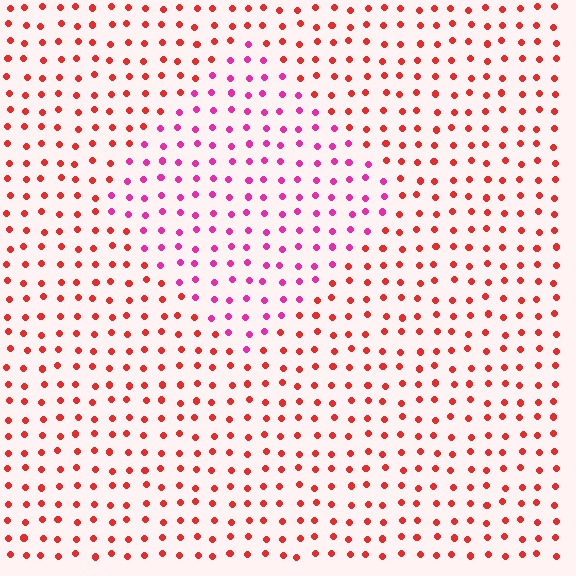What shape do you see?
I see a diamond.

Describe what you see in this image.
The image is filled with small red elements in a uniform arrangement. A diamond-shaped region is visible where the elements are tinted to a slightly different hue, forming a subtle color boundary.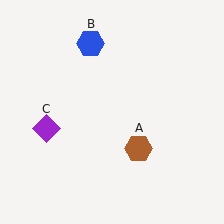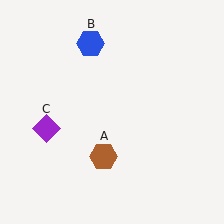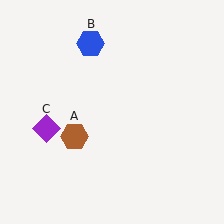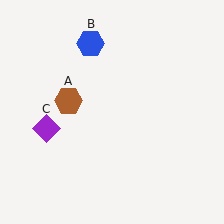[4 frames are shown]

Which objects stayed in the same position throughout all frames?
Blue hexagon (object B) and purple diamond (object C) remained stationary.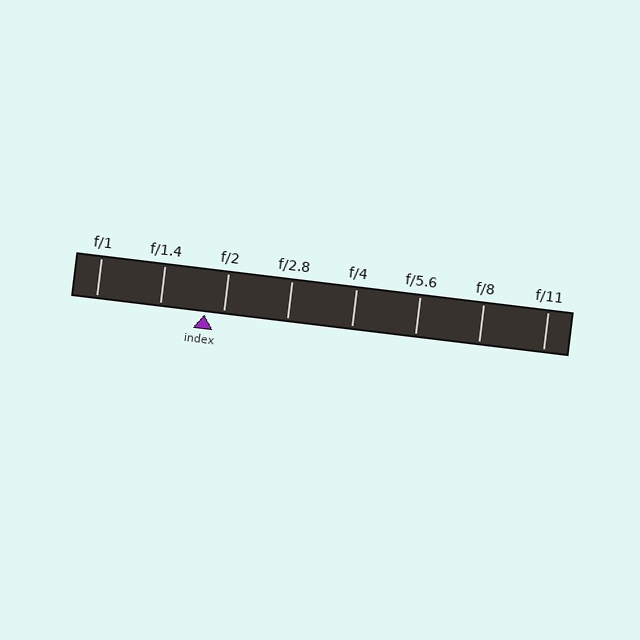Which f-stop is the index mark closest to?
The index mark is closest to f/2.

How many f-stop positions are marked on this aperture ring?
There are 8 f-stop positions marked.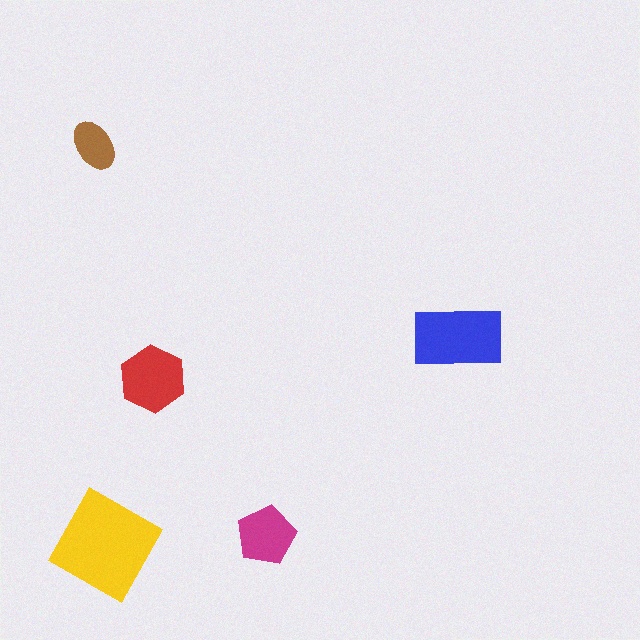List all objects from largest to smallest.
The yellow square, the blue rectangle, the red hexagon, the magenta pentagon, the brown ellipse.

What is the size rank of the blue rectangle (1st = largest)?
2nd.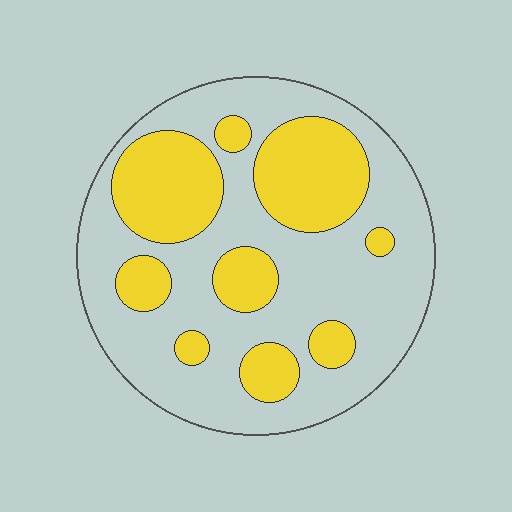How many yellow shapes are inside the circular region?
9.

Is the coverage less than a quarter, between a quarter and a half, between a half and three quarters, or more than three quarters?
Between a quarter and a half.